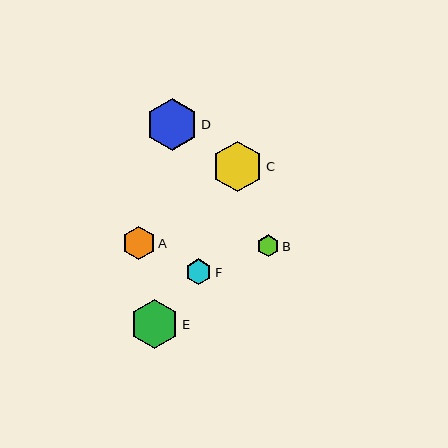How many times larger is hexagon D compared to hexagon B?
Hexagon D is approximately 2.4 times the size of hexagon B.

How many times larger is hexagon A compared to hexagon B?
Hexagon A is approximately 1.5 times the size of hexagon B.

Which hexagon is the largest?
Hexagon D is the largest with a size of approximately 52 pixels.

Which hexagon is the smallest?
Hexagon B is the smallest with a size of approximately 22 pixels.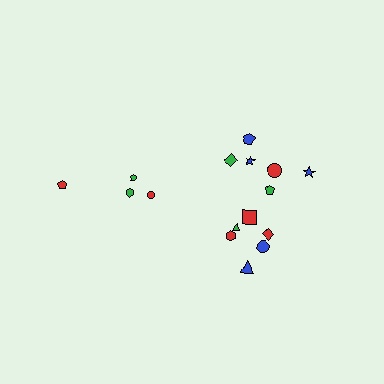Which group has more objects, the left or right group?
The right group.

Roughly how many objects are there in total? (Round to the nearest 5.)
Roughly 15 objects in total.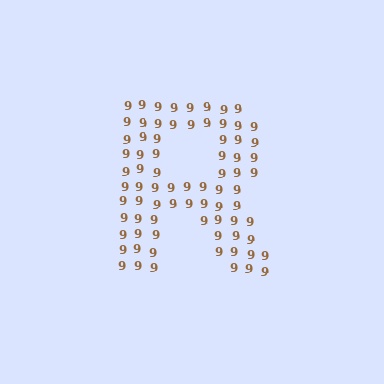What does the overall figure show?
The overall figure shows the letter R.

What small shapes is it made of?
It is made of small digit 9's.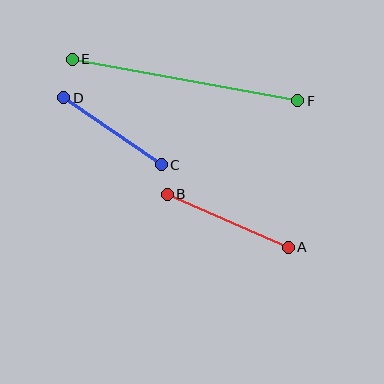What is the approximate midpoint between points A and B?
The midpoint is at approximately (228, 221) pixels.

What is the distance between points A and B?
The distance is approximately 132 pixels.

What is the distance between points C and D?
The distance is approximately 119 pixels.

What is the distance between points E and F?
The distance is approximately 229 pixels.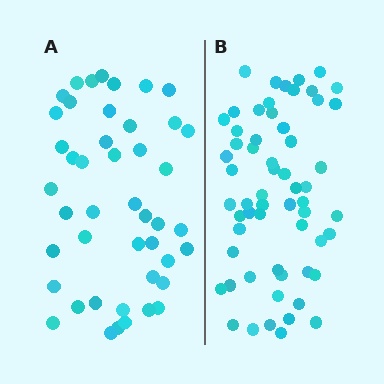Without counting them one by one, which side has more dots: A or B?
Region B (the right region) has more dots.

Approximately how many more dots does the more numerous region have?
Region B has approximately 15 more dots than region A.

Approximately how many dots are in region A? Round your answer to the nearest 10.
About 40 dots. (The exact count is 45, which rounds to 40.)